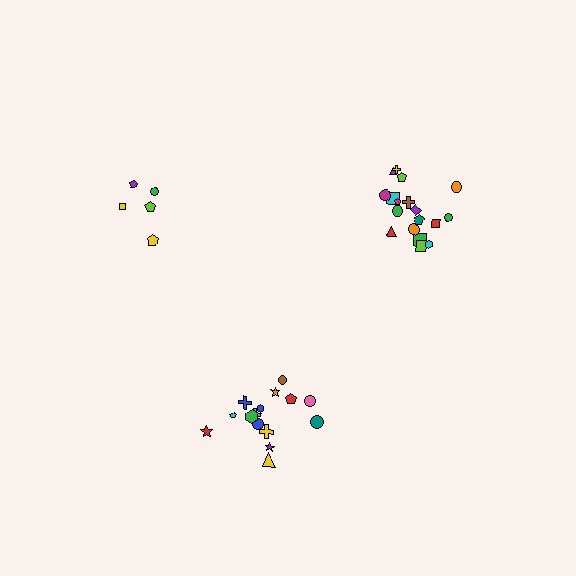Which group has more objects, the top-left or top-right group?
The top-right group.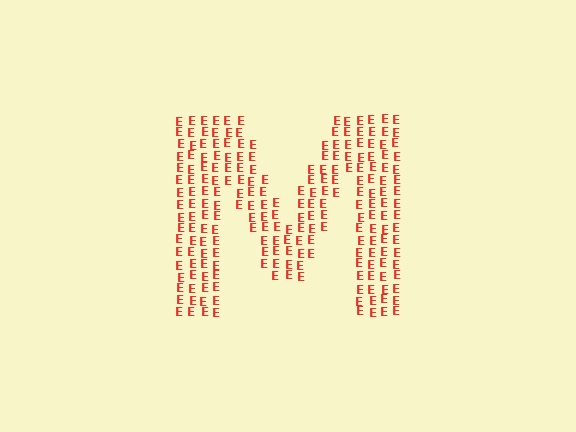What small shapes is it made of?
It is made of small letter E's.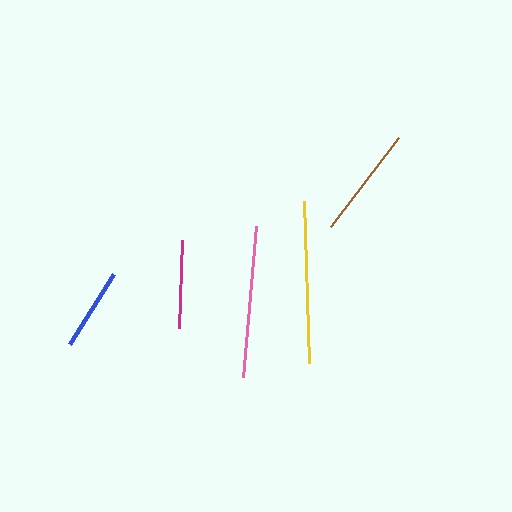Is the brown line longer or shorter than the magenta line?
The brown line is longer than the magenta line.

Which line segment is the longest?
The yellow line is the longest at approximately 162 pixels.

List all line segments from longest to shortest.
From longest to shortest: yellow, pink, brown, magenta, blue.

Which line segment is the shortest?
The blue line is the shortest at approximately 83 pixels.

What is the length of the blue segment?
The blue segment is approximately 83 pixels long.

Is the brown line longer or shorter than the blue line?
The brown line is longer than the blue line.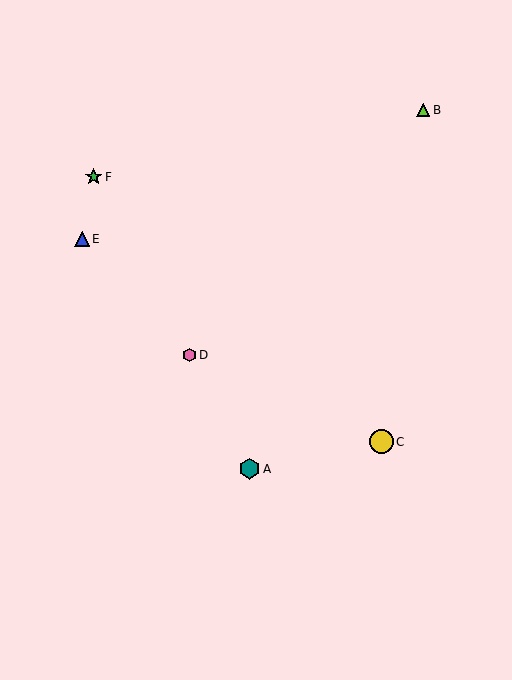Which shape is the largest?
The yellow circle (labeled C) is the largest.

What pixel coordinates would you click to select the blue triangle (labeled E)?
Click at (82, 239) to select the blue triangle E.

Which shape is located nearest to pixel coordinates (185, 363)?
The pink hexagon (labeled D) at (189, 355) is nearest to that location.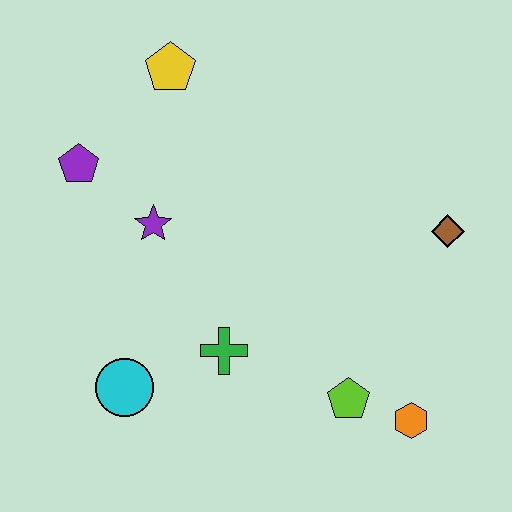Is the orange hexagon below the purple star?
Yes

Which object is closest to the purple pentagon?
The purple star is closest to the purple pentagon.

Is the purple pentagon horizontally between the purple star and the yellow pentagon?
No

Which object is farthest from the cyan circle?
The brown diamond is farthest from the cyan circle.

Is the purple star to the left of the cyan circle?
No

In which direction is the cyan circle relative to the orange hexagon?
The cyan circle is to the left of the orange hexagon.